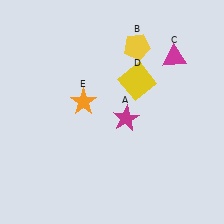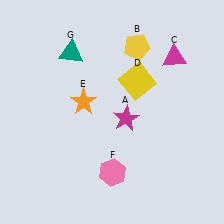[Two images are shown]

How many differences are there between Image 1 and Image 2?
There are 2 differences between the two images.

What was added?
A pink hexagon (F), a teal triangle (G) were added in Image 2.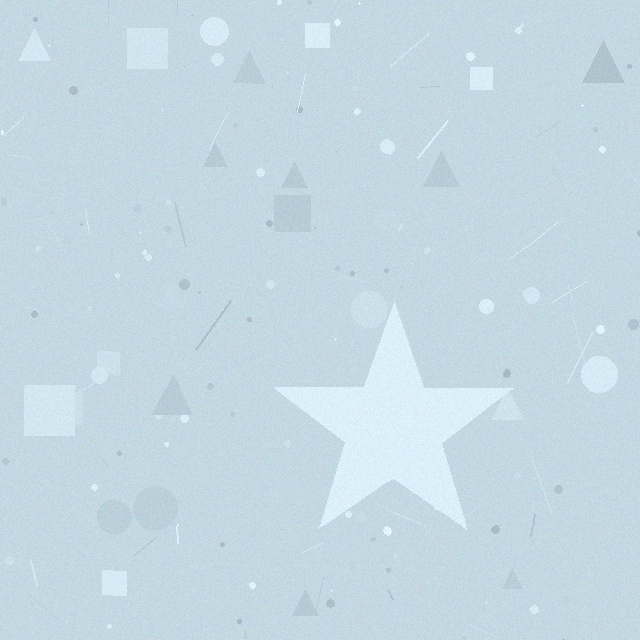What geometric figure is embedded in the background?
A star is embedded in the background.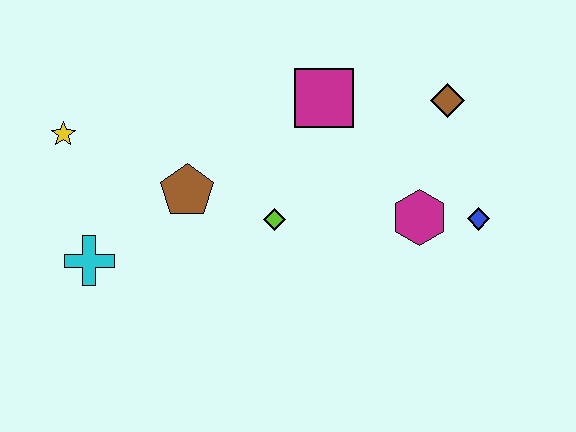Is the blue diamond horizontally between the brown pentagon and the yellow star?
No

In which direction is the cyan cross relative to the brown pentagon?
The cyan cross is to the left of the brown pentagon.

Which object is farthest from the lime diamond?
The yellow star is farthest from the lime diamond.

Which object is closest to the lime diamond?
The brown pentagon is closest to the lime diamond.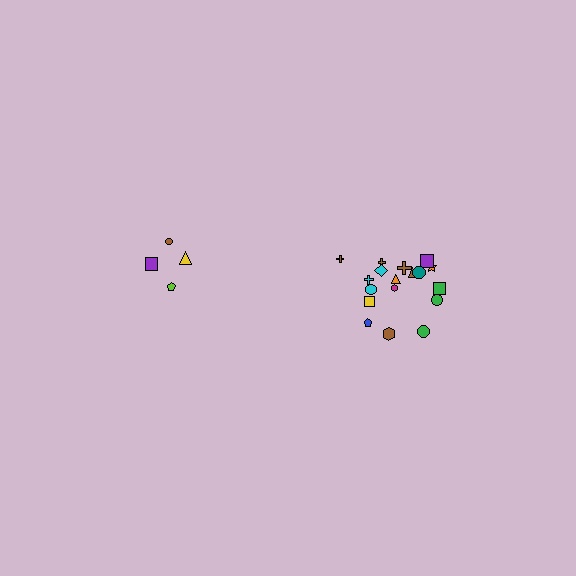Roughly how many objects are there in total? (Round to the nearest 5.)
Roughly 20 objects in total.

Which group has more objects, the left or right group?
The right group.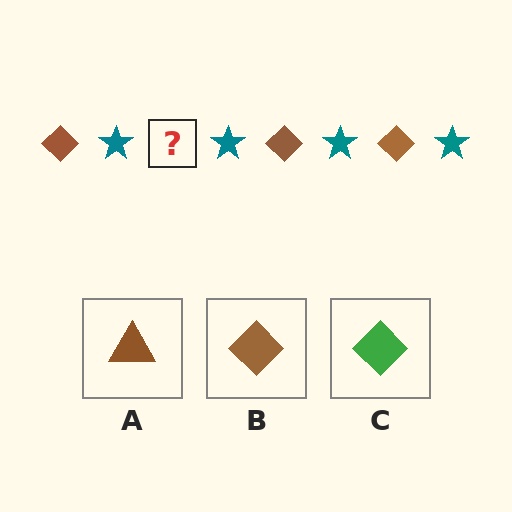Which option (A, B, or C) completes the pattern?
B.